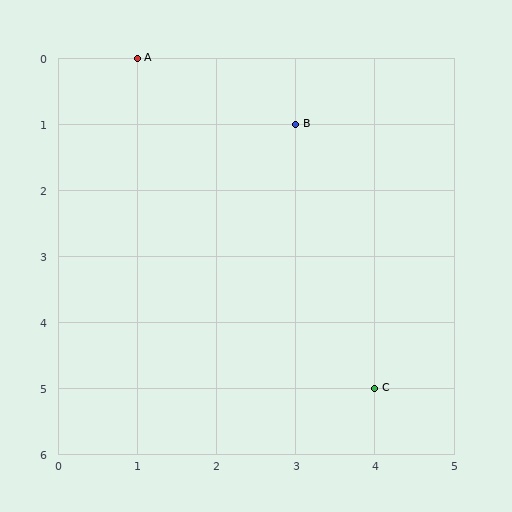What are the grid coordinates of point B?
Point B is at grid coordinates (3, 1).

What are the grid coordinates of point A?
Point A is at grid coordinates (1, 0).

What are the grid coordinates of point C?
Point C is at grid coordinates (4, 5).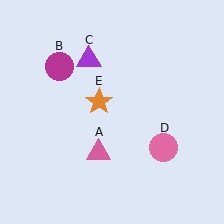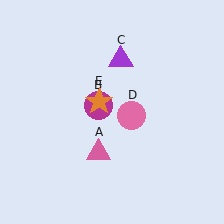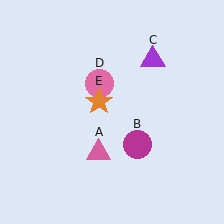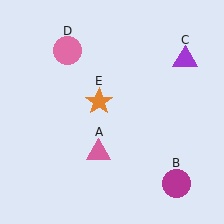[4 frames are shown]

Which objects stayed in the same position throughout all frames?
Pink triangle (object A) and orange star (object E) remained stationary.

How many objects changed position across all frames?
3 objects changed position: magenta circle (object B), purple triangle (object C), pink circle (object D).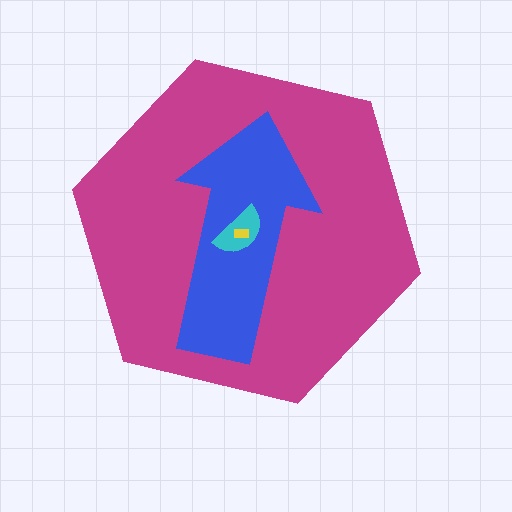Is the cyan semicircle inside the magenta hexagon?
Yes.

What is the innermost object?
The yellow rectangle.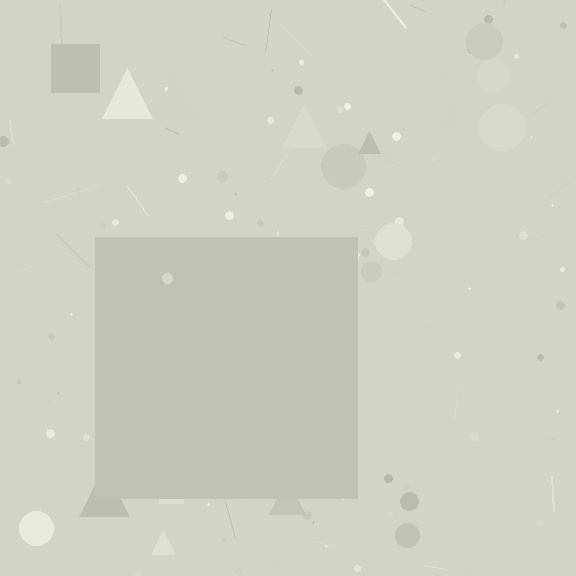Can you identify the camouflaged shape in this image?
The camouflaged shape is a square.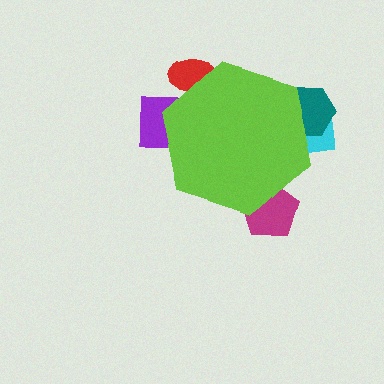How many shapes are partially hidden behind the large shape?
5 shapes are partially hidden.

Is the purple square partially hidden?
Yes, the purple square is partially hidden behind the lime hexagon.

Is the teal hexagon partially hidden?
Yes, the teal hexagon is partially hidden behind the lime hexagon.